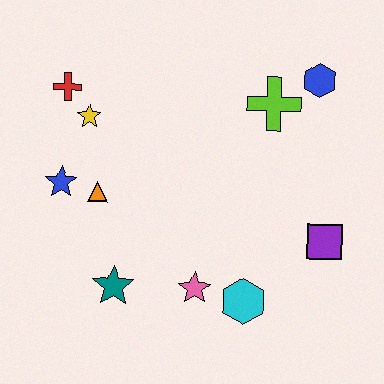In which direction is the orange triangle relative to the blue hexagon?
The orange triangle is to the left of the blue hexagon.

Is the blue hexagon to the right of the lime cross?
Yes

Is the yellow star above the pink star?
Yes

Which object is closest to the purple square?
The cyan hexagon is closest to the purple square.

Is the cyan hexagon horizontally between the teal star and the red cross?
No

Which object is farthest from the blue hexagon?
The teal star is farthest from the blue hexagon.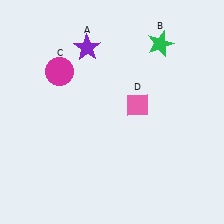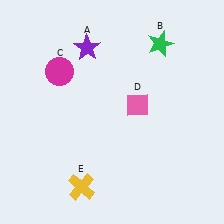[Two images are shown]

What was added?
A yellow cross (E) was added in Image 2.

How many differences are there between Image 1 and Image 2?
There is 1 difference between the two images.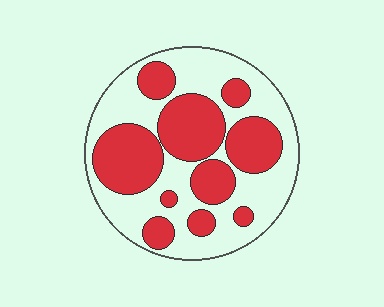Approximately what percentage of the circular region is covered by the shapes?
Approximately 45%.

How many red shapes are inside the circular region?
10.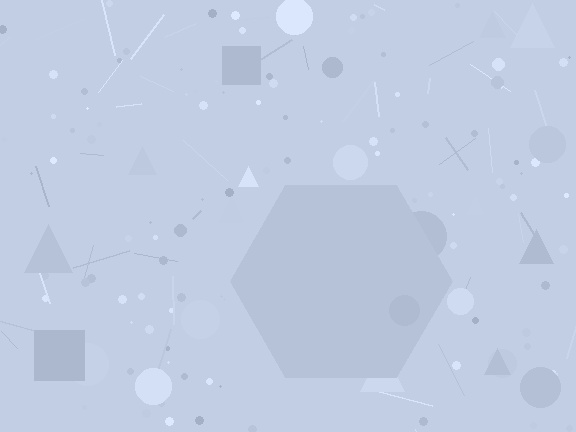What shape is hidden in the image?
A hexagon is hidden in the image.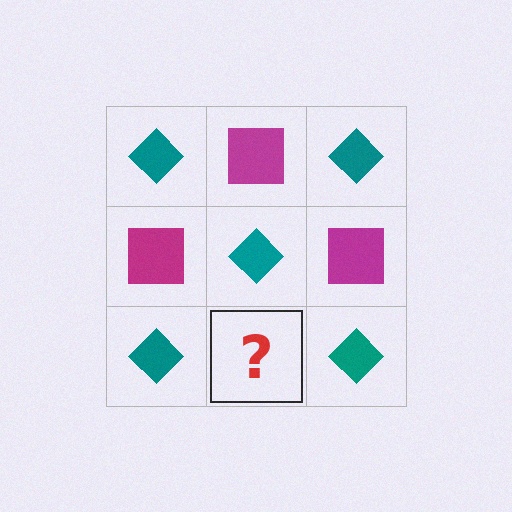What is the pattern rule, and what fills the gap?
The rule is that it alternates teal diamond and magenta square in a checkerboard pattern. The gap should be filled with a magenta square.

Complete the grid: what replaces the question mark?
The question mark should be replaced with a magenta square.